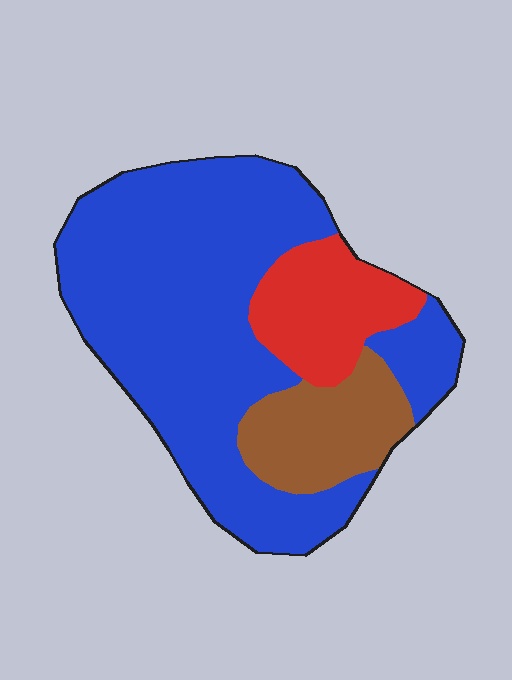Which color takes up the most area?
Blue, at roughly 70%.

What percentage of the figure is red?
Red covers about 15% of the figure.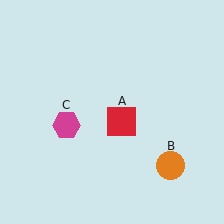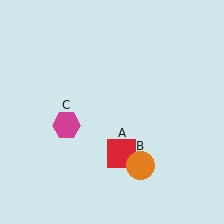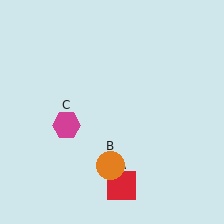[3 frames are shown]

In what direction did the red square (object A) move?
The red square (object A) moved down.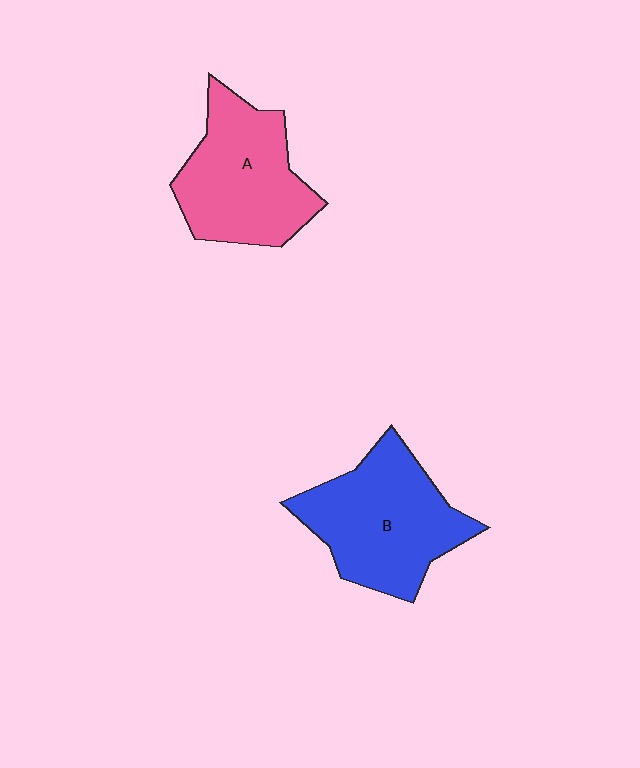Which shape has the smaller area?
Shape A (pink).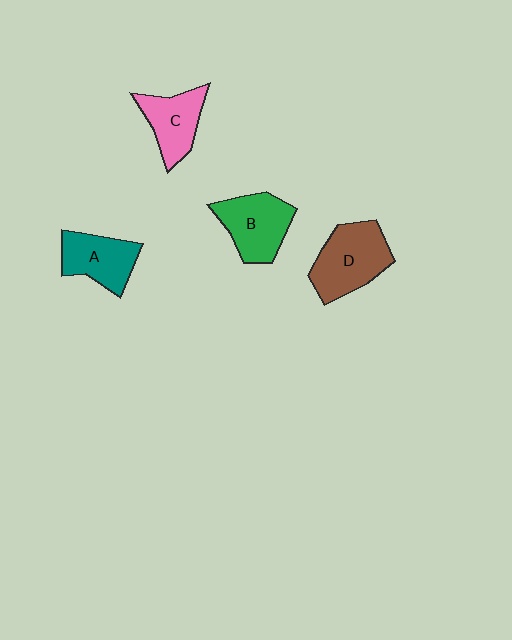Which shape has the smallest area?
Shape C (pink).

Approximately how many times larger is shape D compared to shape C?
Approximately 1.4 times.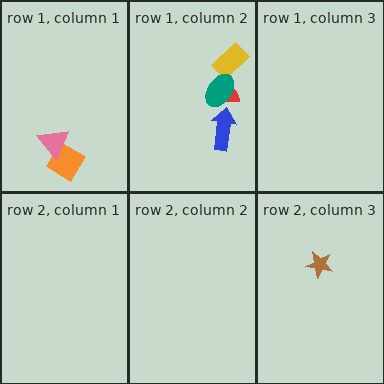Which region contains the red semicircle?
The row 1, column 2 region.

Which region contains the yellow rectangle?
The row 1, column 2 region.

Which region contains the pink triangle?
The row 1, column 1 region.